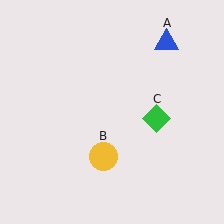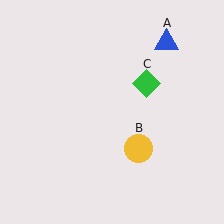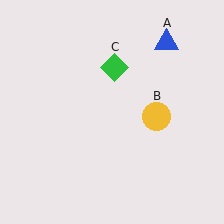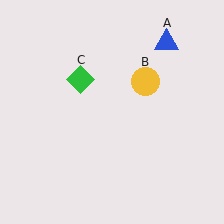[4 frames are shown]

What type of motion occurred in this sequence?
The yellow circle (object B), green diamond (object C) rotated counterclockwise around the center of the scene.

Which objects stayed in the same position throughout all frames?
Blue triangle (object A) remained stationary.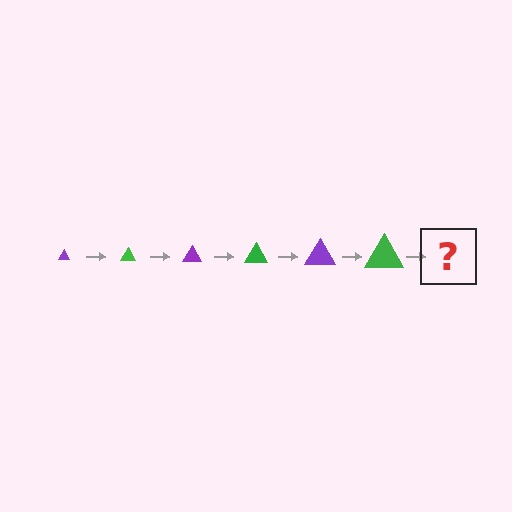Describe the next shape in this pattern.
It should be a purple triangle, larger than the previous one.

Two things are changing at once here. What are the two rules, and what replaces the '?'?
The two rules are that the triangle grows larger each step and the color cycles through purple and green. The '?' should be a purple triangle, larger than the previous one.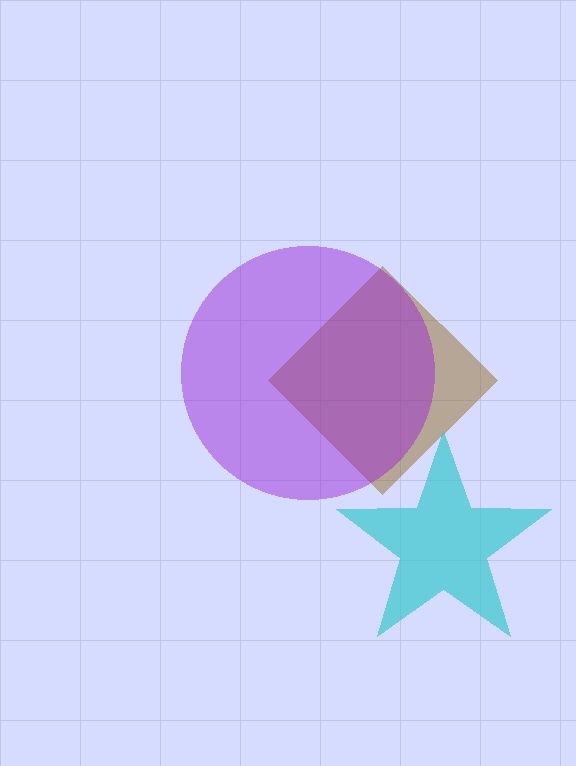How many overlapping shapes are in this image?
There are 3 overlapping shapes in the image.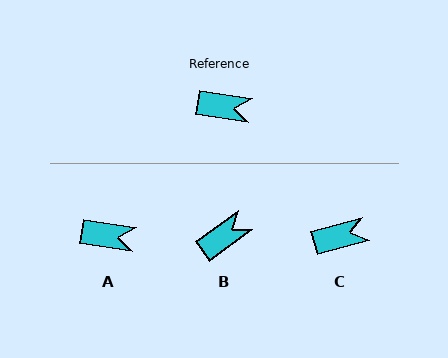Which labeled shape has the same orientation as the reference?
A.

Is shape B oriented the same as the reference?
No, it is off by about 44 degrees.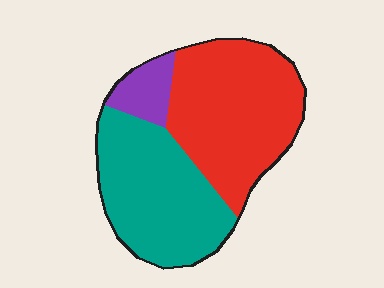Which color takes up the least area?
Purple, at roughly 10%.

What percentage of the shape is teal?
Teal covers around 45% of the shape.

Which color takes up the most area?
Red, at roughly 50%.